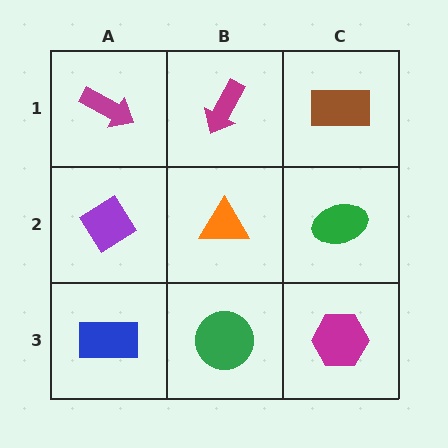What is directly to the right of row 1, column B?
A brown rectangle.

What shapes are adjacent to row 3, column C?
A green ellipse (row 2, column C), a green circle (row 3, column B).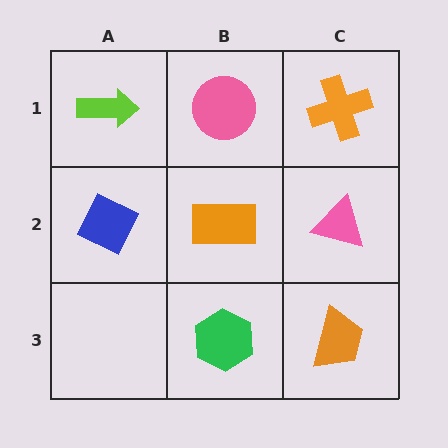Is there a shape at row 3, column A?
No, that cell is empty.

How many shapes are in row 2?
3 shapes.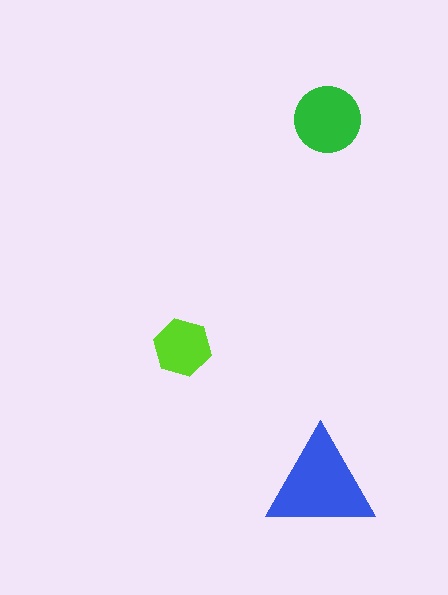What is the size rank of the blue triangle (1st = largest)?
1st.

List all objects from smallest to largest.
The lime hexagon, the green circle, the blue triangle.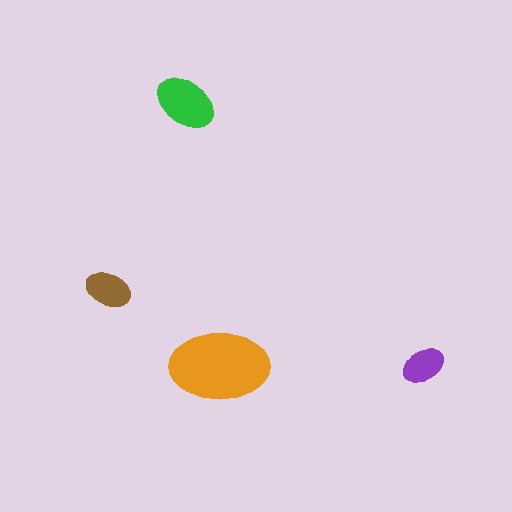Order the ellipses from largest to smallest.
the orange one, the green one, the brown one, the purple one.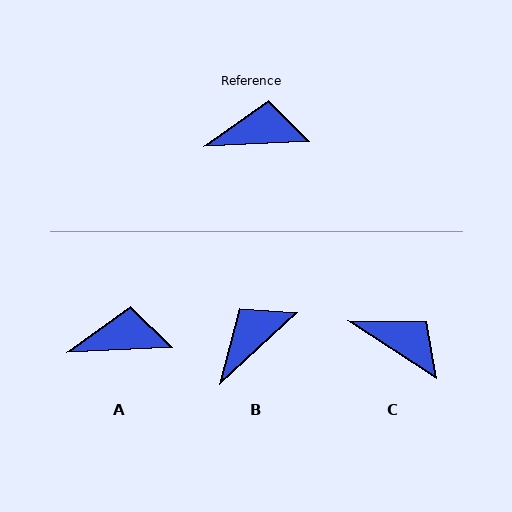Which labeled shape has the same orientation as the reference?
A.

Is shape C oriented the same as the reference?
No, it is off by about 36 degrees.